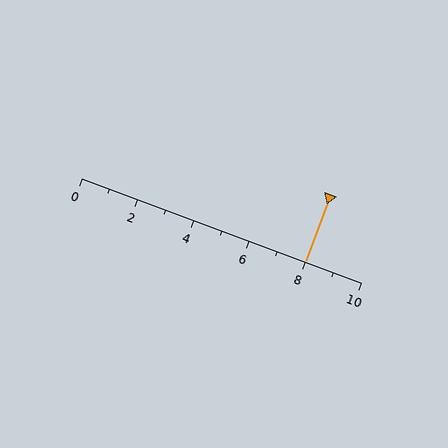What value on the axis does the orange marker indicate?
The marker indicates approximately 8.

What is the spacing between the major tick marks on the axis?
The major ticks are spaced 2 apart.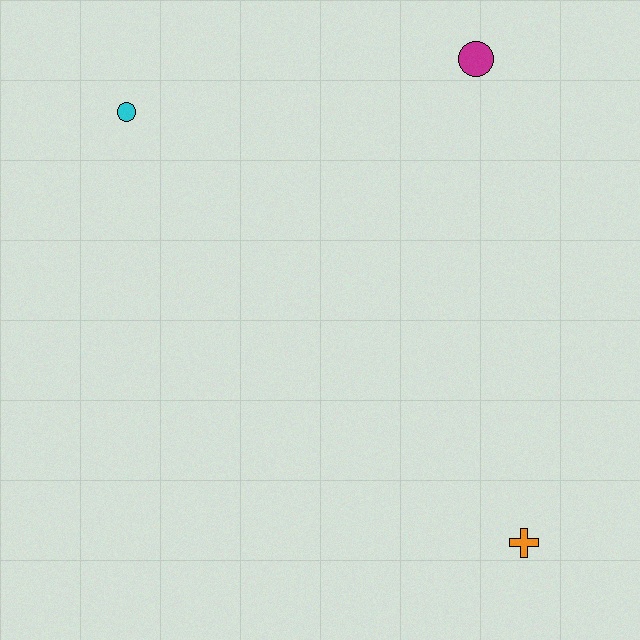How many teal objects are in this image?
There are no teal objects.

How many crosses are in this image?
There is 1 cross.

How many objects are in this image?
There are 3 objects.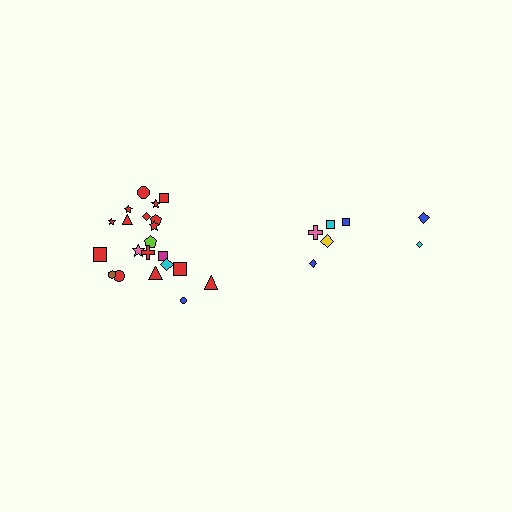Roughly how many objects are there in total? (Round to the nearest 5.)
Roughly 30 objects in total.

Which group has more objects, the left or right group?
The left group.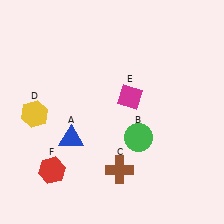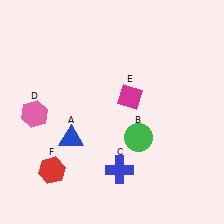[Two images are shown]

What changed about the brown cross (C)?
In Image 1, C is brown. In Image 2, it changed to blue.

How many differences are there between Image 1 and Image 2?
There are 2 differences between the two images.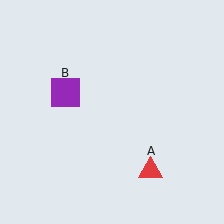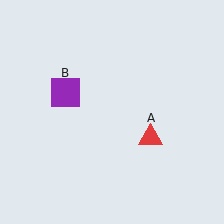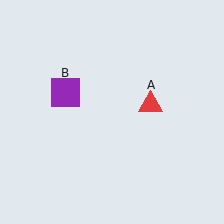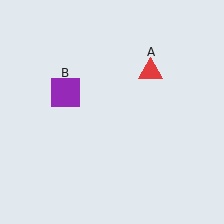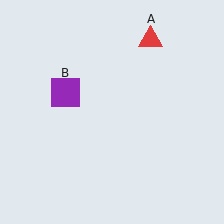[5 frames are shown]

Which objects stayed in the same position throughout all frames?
Purple square (object B) remained stationary.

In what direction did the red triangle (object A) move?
The red triangle (object A) moved up.